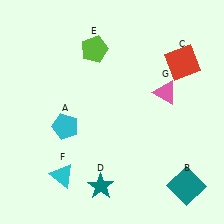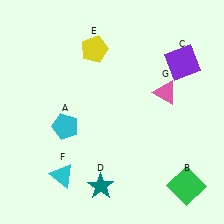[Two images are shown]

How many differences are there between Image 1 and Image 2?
There are 3 differences between the two images.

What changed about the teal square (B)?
In Image 1, B is teal. In Image 2, it changed to green.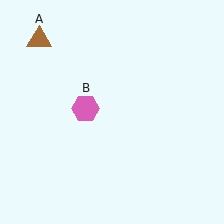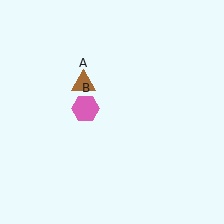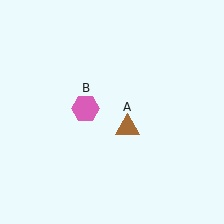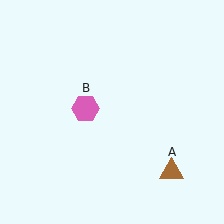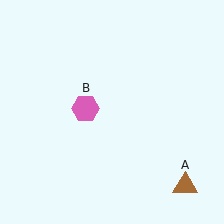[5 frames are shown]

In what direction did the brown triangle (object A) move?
The brown triangle (object A) moved down and to the right.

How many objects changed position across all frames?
1 object changed position: brown triangle (object A).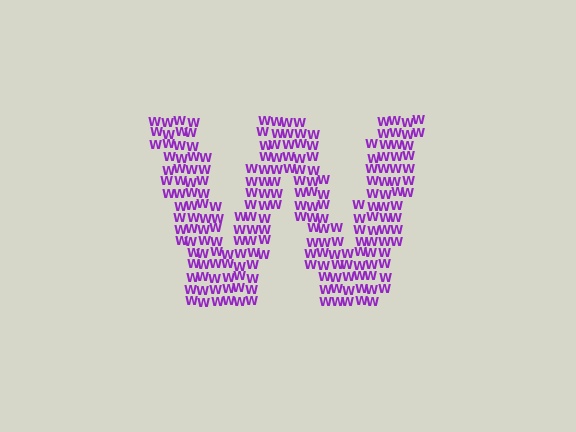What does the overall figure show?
The overall figure shows the letter W.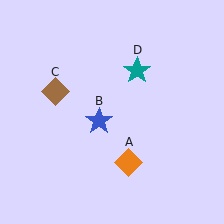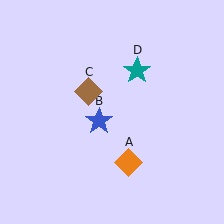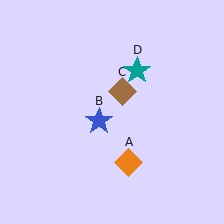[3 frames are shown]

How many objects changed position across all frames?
1 object changed position: brown diamond (object C).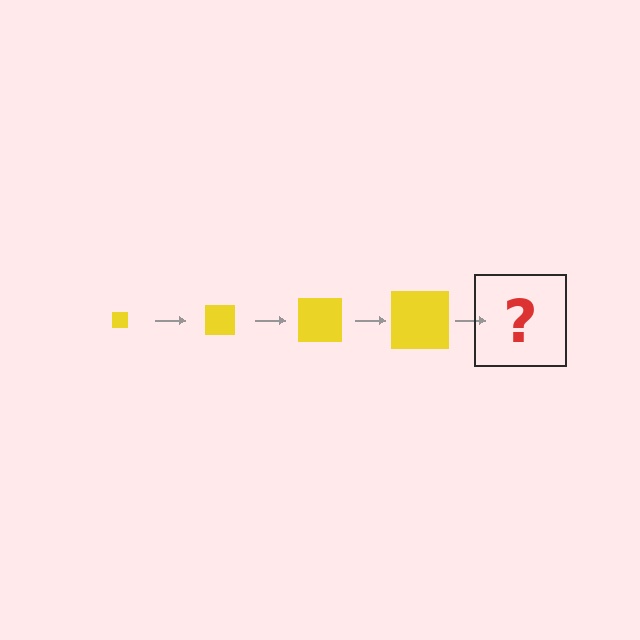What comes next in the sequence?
The next element should be a yellow square, larger than the previous one.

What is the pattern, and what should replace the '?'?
The pattern is that the square gets progressively larger each step. The '?' should be a yellow square, larger than the previous one.